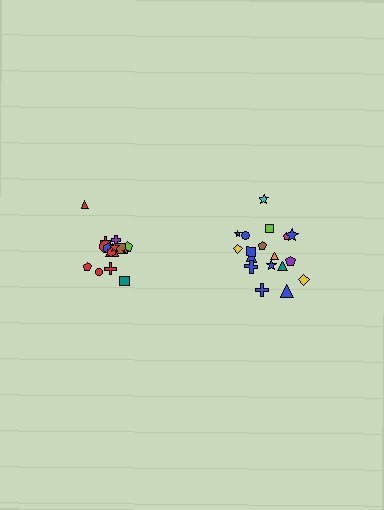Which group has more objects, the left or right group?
The right group.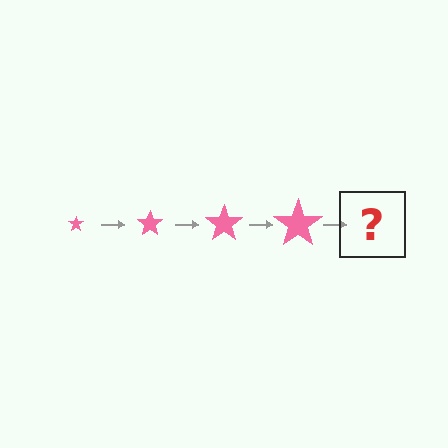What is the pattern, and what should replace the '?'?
The pattern is that the star gets progressively larger each step. The '?' should be a pink star, larger than the previous one.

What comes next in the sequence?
The next element should be a pink star, larger than the previous one.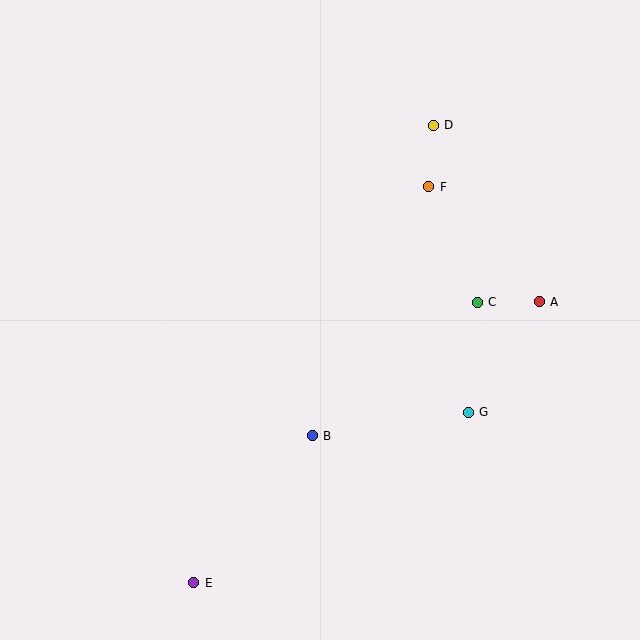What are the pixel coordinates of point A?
Point A is at (539, 302).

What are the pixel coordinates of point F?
Point F is at (429, 187).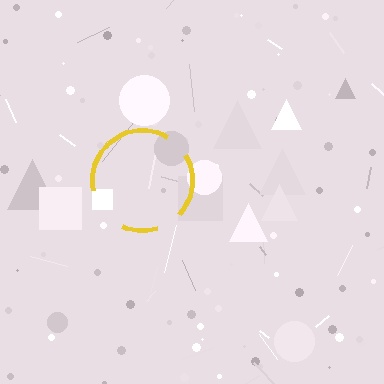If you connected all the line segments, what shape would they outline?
They would outline a circle.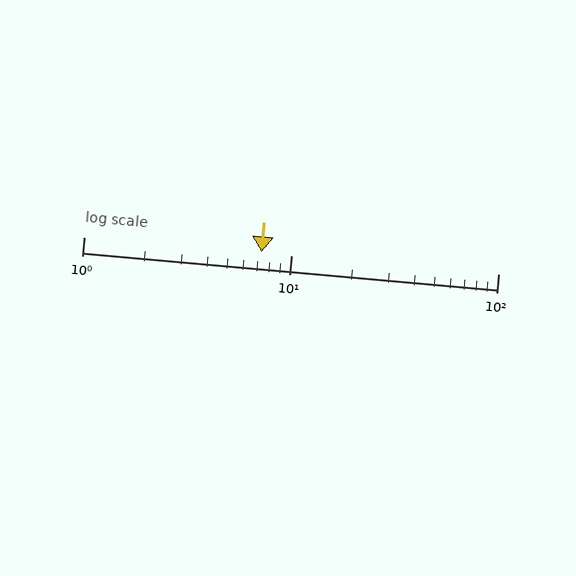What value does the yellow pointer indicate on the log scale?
The pointer indicates approximately 7.2.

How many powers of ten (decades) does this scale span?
The scale spans 2 decades, from 1 to 100.